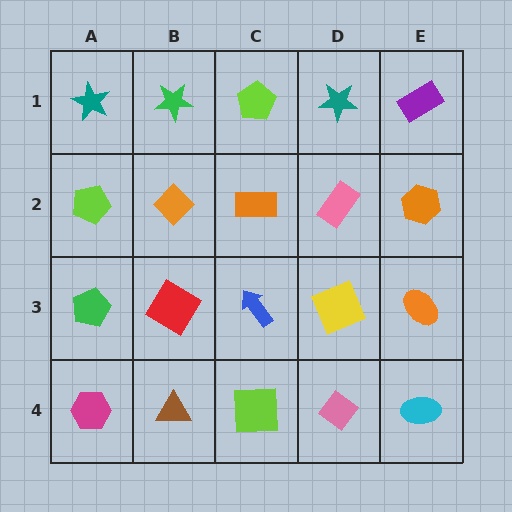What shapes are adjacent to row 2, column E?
A purple rectangle (row 1, column E), an orange ellipse (row 3, column E), a pink rectangle (row 2, column D).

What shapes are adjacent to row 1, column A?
A lime pentagon (row 2, column A), a green star (row 1, column B).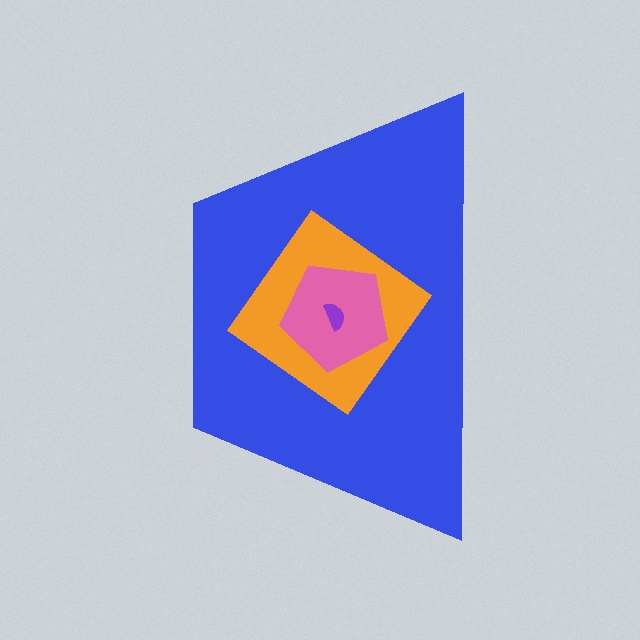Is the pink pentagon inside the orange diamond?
Yes.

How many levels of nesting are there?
4.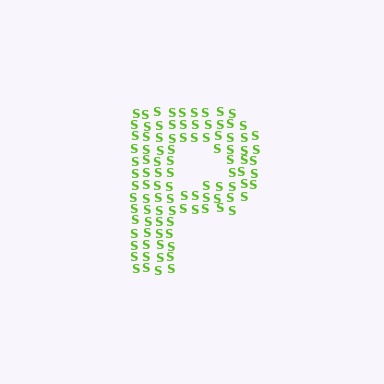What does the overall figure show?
The overall figure shows the letter P.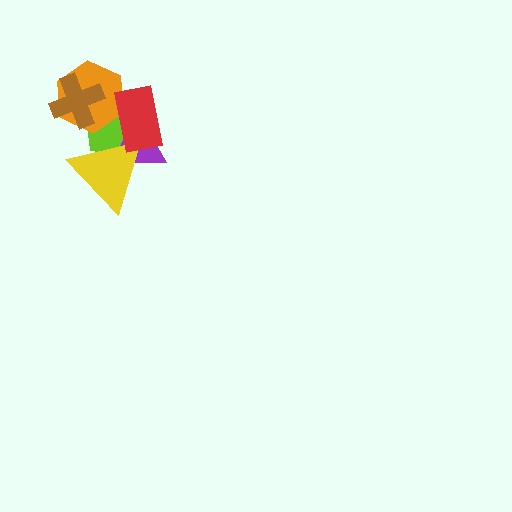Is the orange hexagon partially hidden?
Yes, it is partially covered by another shape.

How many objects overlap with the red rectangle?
4 objects overlap with the red rectangle.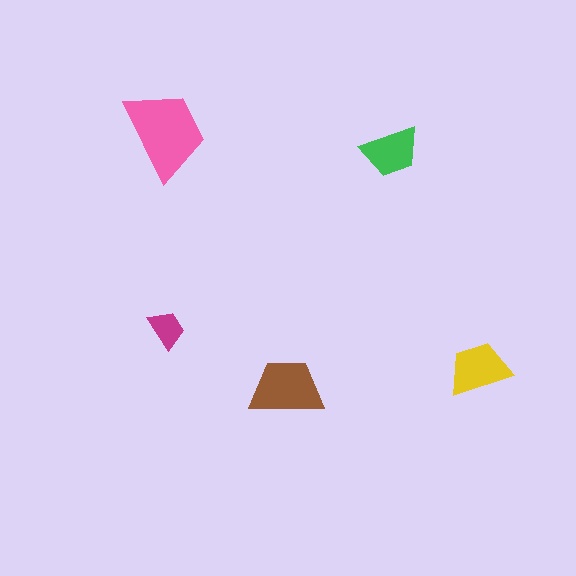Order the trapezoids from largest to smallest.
the pink one, the brown one, the yellow one, the green one, the magenta one.